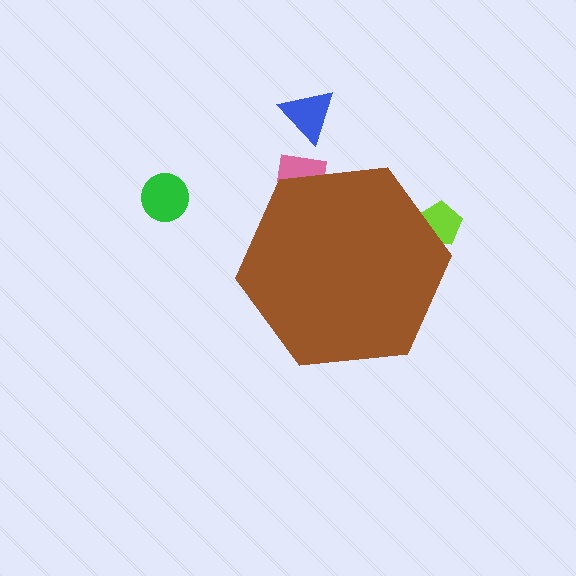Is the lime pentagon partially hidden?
Yes, the lime pentagon is partially hidden behind the brown hexagon.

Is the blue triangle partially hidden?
No, the blue triangle is fully visible.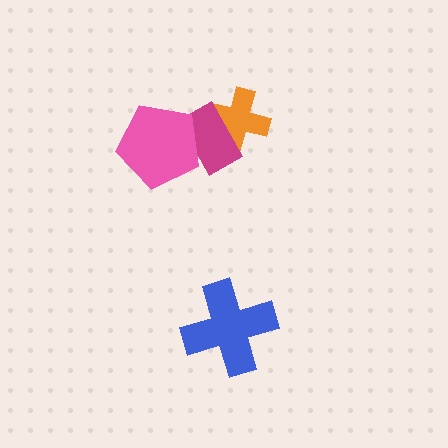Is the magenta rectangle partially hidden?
Yes, it is partially covered by another shape.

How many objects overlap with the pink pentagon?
1 object overlaps with the pink pentagon.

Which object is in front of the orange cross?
The magenta rectangle is in front of the orange cross.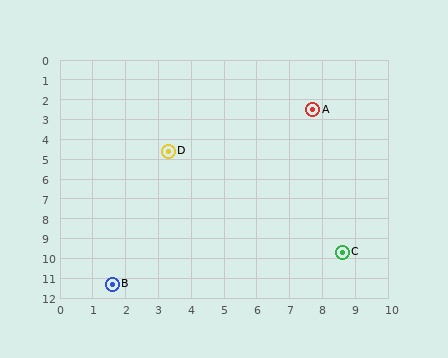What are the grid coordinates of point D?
Point D is at approximately (3.3, 4.6).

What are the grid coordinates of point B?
Point B is at approximately (1.6, 11.3).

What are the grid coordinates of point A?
Point A is at approximately (7.7, 2.5).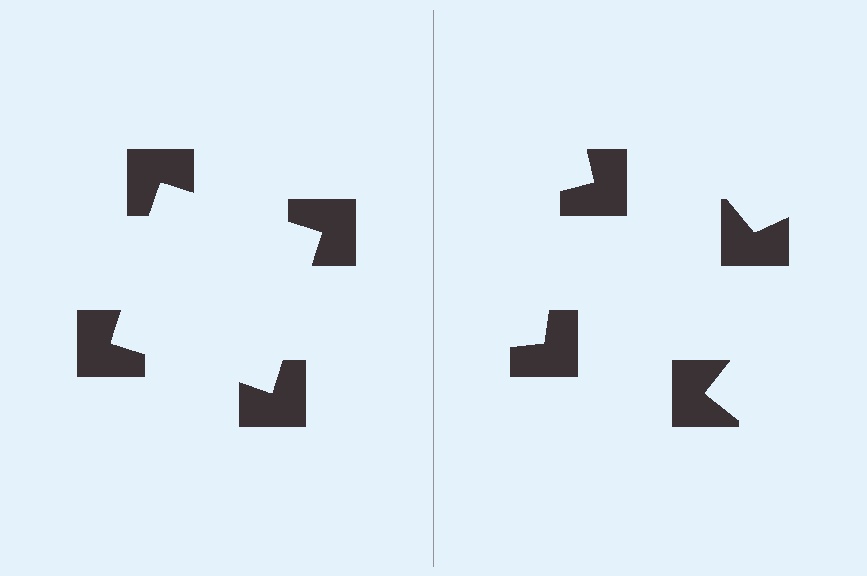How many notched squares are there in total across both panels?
8 — 4 on each side.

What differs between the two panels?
The notched squares are positioned identically on both sides; only the wedge orientations differ. On the left they align to a square; on the right they are misaligned.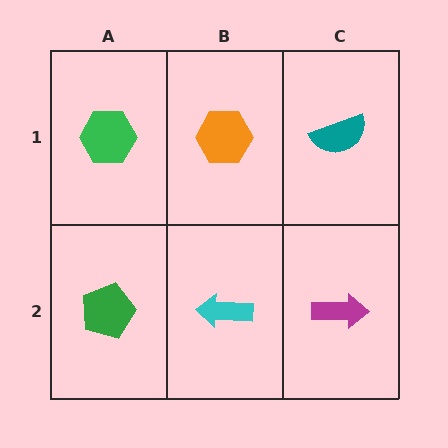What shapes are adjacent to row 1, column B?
A cyan arrow (row 2, column B), a green hexagon (row 1, column A), a teal semicircle (row 1, column C).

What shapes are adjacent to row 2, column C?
A teal semicircle (row 1, column C), a cyan arrow (row 2, column B).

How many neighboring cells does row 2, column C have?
2.